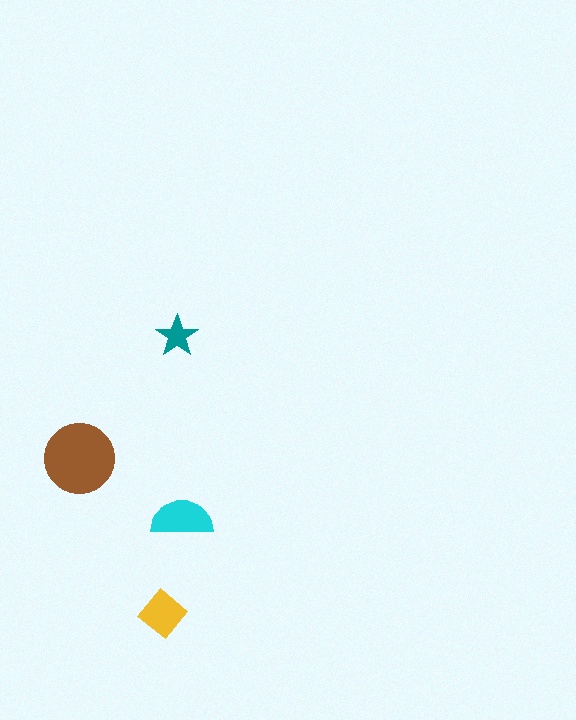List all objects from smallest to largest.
The teal star, the yellow diamond, the cyan semicircle, the brown circle.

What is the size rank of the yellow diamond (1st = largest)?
3rd.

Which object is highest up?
The teal star is topmost.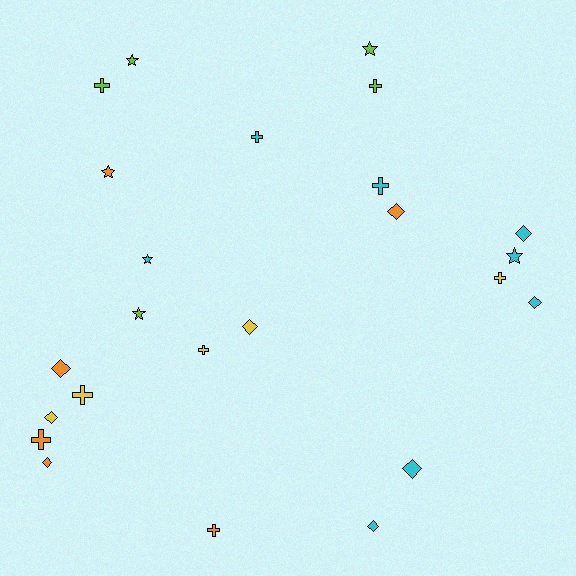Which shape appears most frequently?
Diamond, with 9 objects.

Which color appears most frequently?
Cyan, with 8 objects.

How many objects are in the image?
There are 24 objects.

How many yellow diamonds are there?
There are 2 yellow diamonds.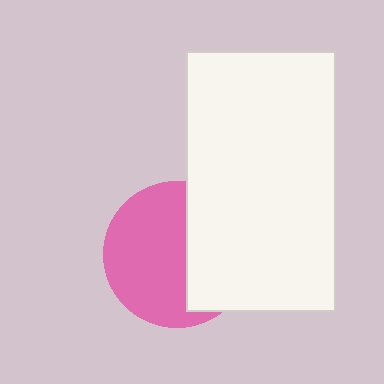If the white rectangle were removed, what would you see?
You would see the complete pink circle.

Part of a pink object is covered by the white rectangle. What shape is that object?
It is a circle.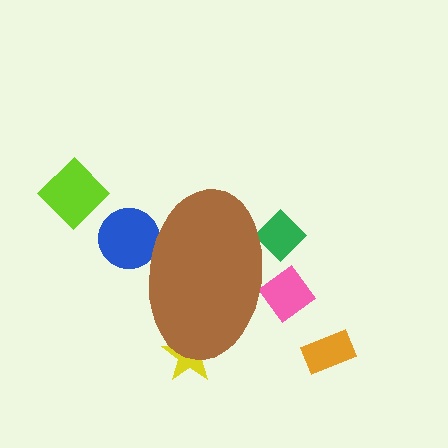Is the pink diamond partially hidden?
Yes, the pink diamond is partially hidden behind the brown ellipse.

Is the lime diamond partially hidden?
No, the lime diamond is fully visible.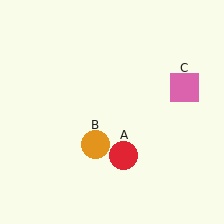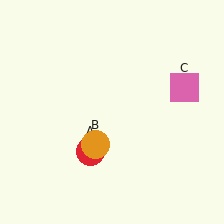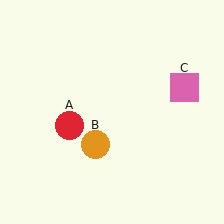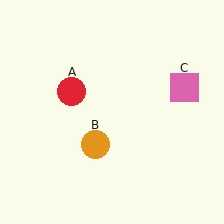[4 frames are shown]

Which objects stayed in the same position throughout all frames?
Orange circle (object B) and pink square (object C) remained stationary.